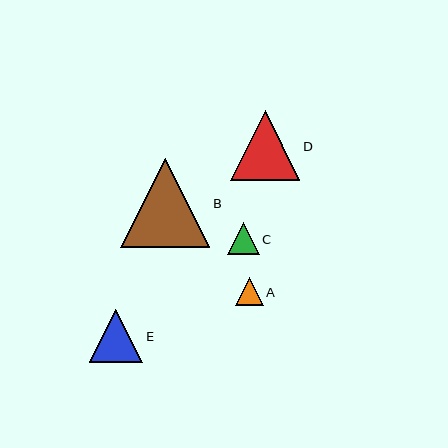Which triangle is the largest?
Triangle B is the largest with a size of approximately 89 pixels.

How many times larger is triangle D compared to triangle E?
Triangle D is approximately 1.3 times the size of triangle E.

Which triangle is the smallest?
Triangle A is the smallest with a size of approximately 28 pixels.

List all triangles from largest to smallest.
From largest to smallest: B, D, E, C, A.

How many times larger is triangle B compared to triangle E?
Triangle B is approximately 1.7 times the size of triangle E.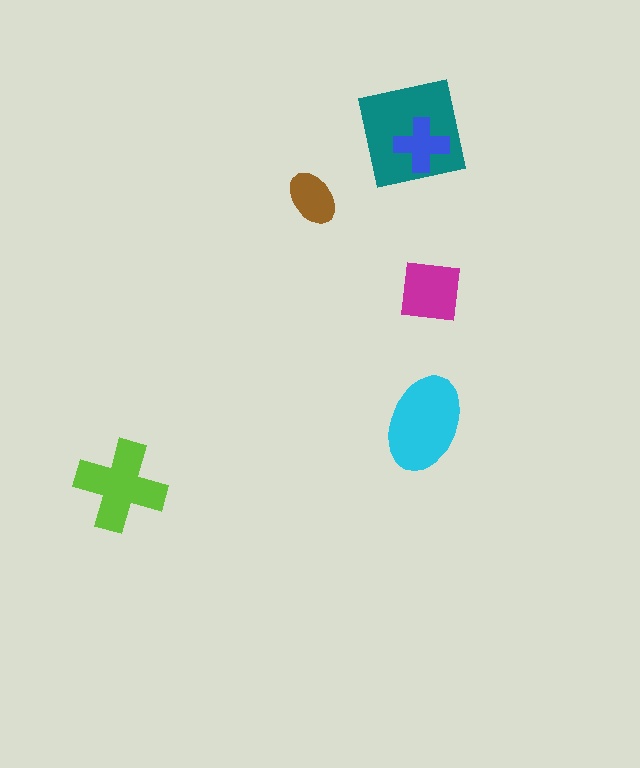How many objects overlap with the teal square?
1 object overlaps with the teal square.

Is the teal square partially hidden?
Yes, it is partially covered by another shape.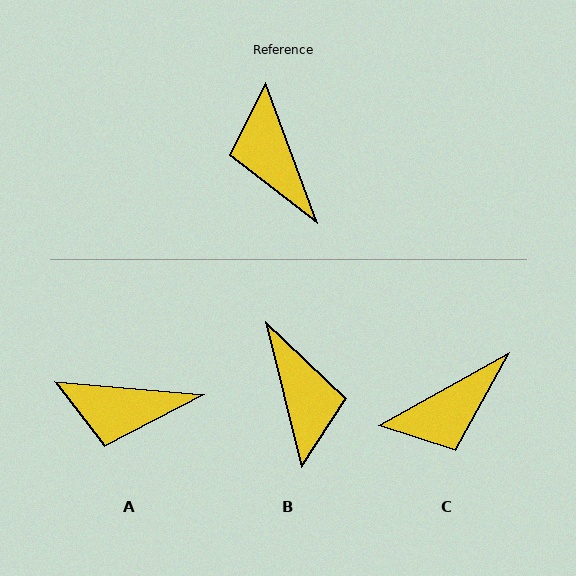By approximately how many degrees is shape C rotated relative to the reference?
Approximately 99 degrees counter-clockwise.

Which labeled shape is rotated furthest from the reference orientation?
B, about 174 degrees away.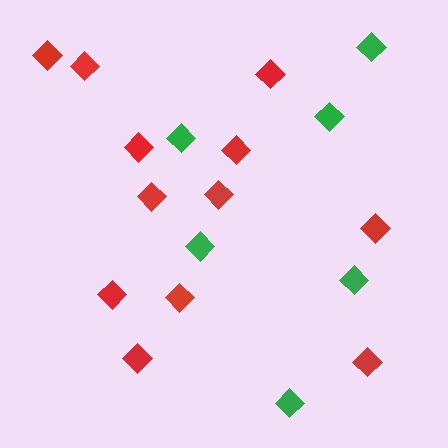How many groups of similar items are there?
There are 2 groups: one group of red diamonds (12) and one group of green diamonds (6).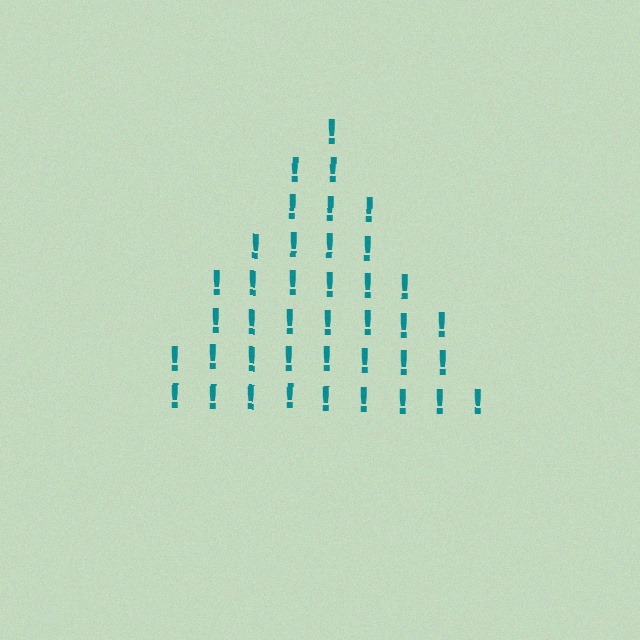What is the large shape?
The large shape is a triangle.